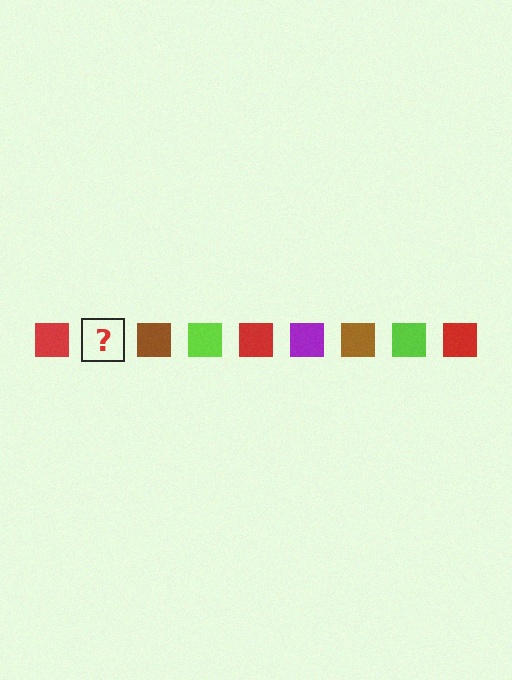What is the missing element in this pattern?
The missing element is a purple square.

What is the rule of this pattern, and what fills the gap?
The rule is that the pattern cycles through red, purple, brown, lime squares. The gap should be filled with a purple square.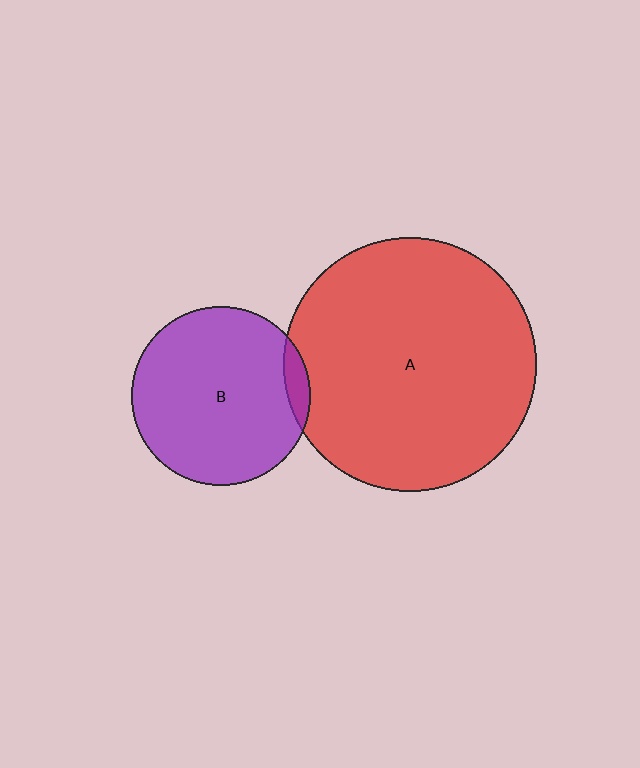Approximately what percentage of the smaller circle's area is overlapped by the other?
Approximately 5%.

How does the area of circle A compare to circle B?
Approximately 2.0 times.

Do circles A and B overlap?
Yes.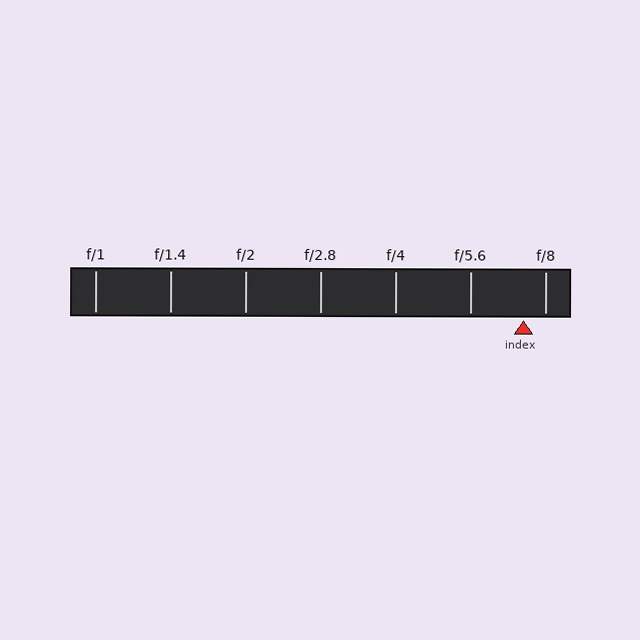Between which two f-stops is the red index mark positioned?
The index mark is between f/5.6 and f/8.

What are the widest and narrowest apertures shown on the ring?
The widest aperture shown is f/1 and the narrowest is f/8.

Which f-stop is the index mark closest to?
The index mark is closest to f/8.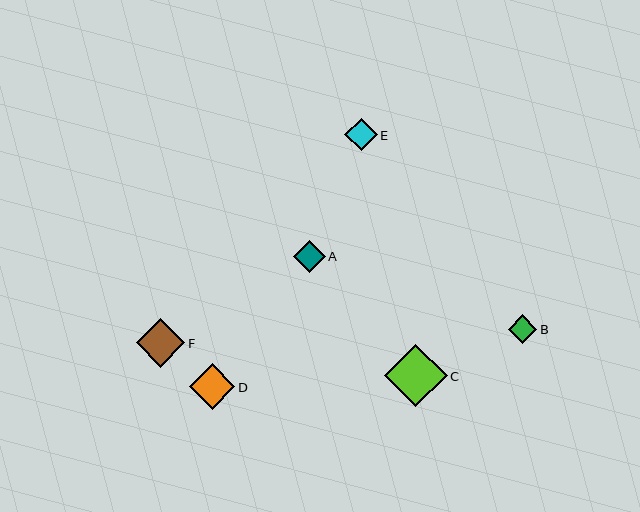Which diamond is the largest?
Diamond C is the largest with a size of approximately 63 pixels.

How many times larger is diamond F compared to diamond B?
Diamond F is approximately 1.7 times the size of diamond B.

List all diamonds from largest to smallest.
From largest to smallest: C, F, D, E, A, B.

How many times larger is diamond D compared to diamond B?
Diamond D is approximately 1.6 times the size of diamond B.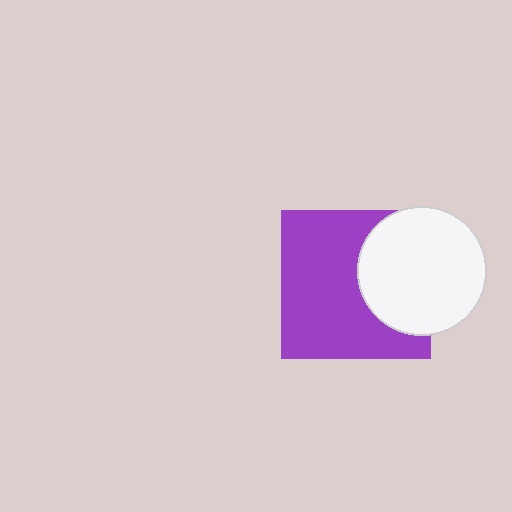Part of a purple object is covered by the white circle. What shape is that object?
It is a square.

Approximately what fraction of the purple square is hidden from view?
Roughly 35% of the purple square is hidden behind the white circle.